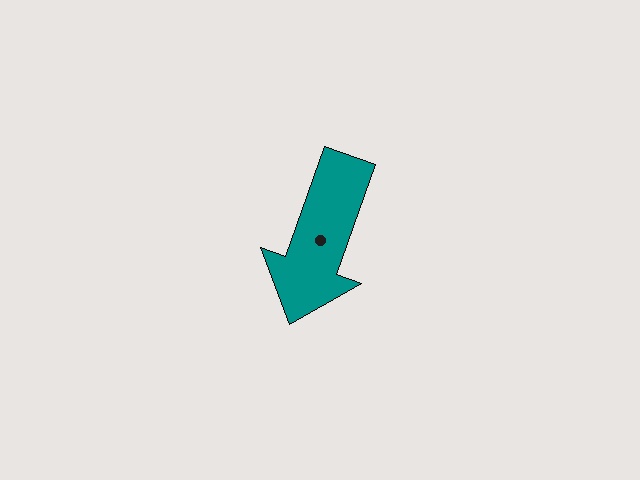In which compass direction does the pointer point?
South.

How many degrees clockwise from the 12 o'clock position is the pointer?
Approximately 200 degrees.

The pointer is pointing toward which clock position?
Roughly 7 o'clock.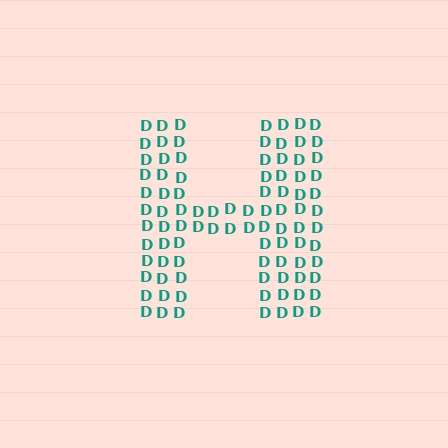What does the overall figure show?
The overall figure shows the letter H.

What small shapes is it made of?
It is made of small letter D's.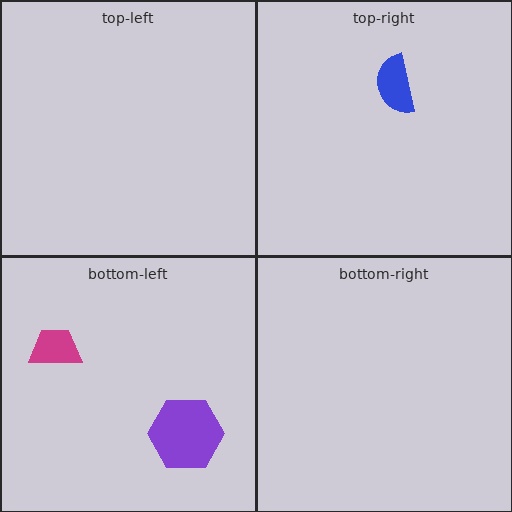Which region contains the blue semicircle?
The top-right region.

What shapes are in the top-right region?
The blue semicircle.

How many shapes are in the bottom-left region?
2.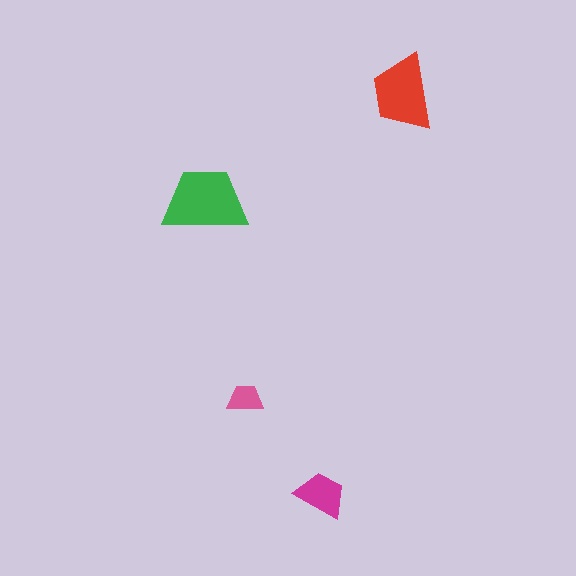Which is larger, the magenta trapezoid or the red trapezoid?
The red one.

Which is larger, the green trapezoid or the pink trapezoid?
The green one.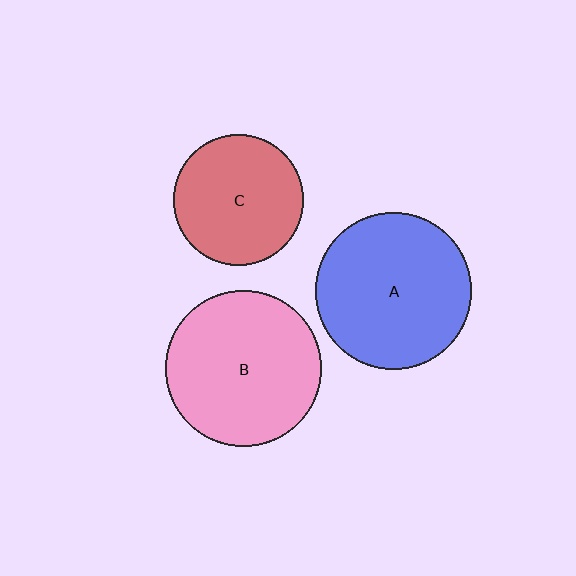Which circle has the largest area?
Circle A (blue).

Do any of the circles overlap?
No, none of the circles overlap.